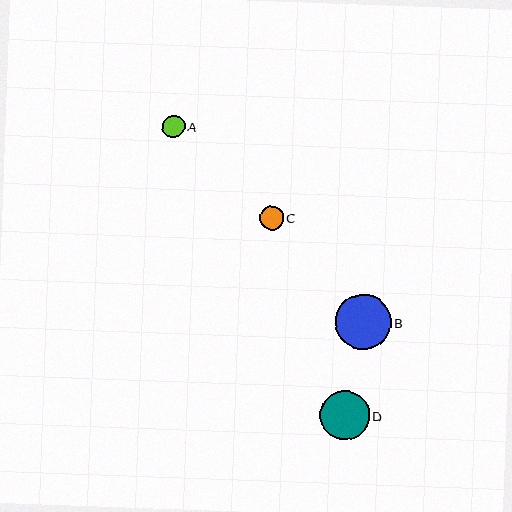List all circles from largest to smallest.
From largest to smallest: B, D, C, A.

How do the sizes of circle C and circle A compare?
Circle C and circle A are approximately the same size.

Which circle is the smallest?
Circle A is the smallest with a size of approximately 23 pixels.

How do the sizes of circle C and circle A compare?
Circle C and circle A are approximately the same size.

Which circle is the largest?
Circle B is the largest with a size of approximately 56 pixels.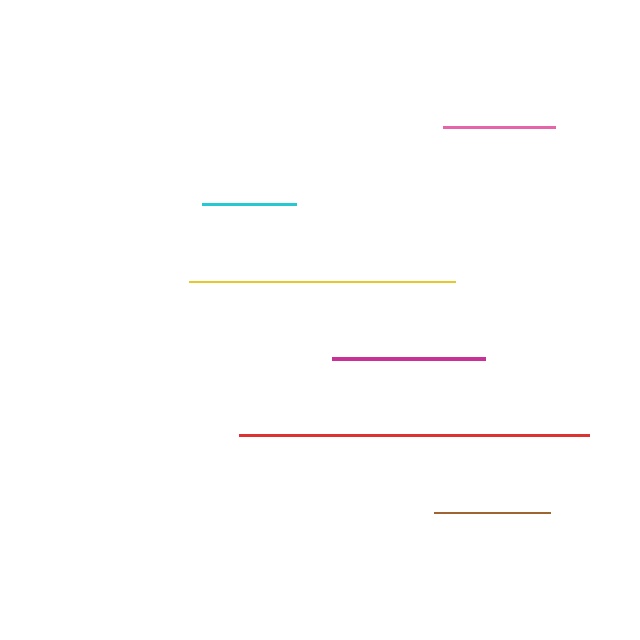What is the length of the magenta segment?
The magenta segment is approximately 153 pixels long.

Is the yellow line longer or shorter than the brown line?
The yellow line is longer than the brown line.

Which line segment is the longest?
The red line is the longest at approximately 350 pixels.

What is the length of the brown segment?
The brown segment is approximately 117 pixels long.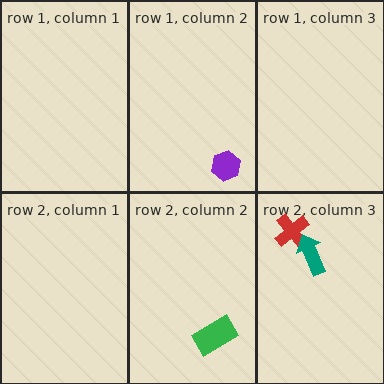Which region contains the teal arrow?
The row 2, column 3 region.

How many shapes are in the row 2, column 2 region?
1.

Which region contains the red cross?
The row 2, column 3 region.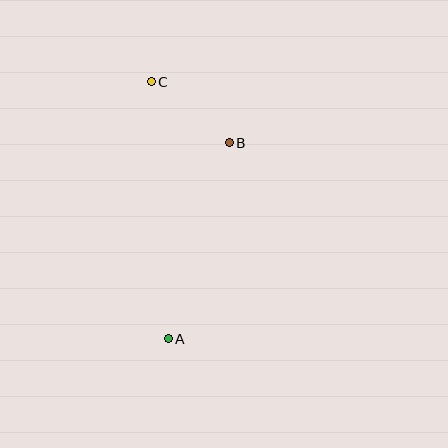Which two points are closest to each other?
Points B and C are closest to each other.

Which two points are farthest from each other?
Points A and C are farthest from each other.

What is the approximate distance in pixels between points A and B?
The distance between A and B is approximately 205 pixels.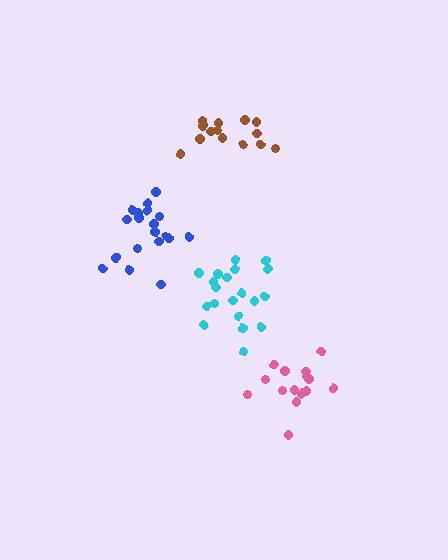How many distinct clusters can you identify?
There are 4 distinct clusters.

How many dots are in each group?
Group 1: 19 dots, Group 2: 14 dots, Group 3: 15 dots, Group 4: 20 dots (68 total).